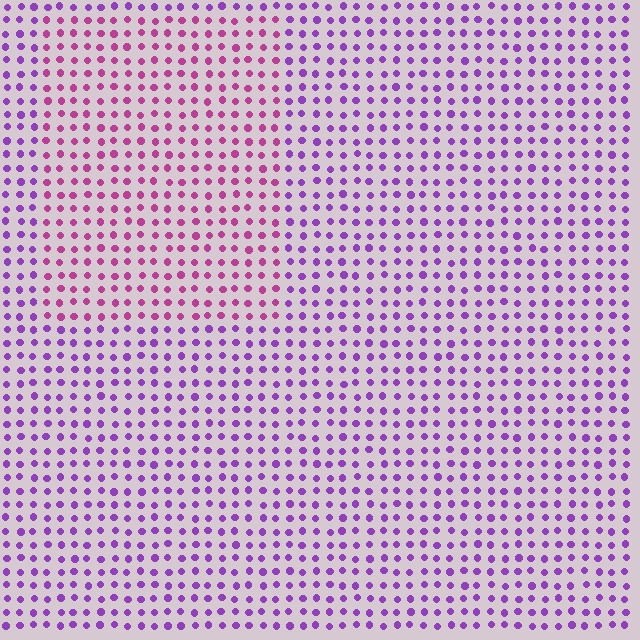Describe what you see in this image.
The image is filled with small purple elements in a uniform arrangement. A rectangle-shaped region is visible where the elements are tinted to a slightly different hue, forming a subtle color boundary.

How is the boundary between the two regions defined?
The boundary is defined purely by a slight shift in hue (about 37 degrees). Spacing, size, and orientation are identical on both sides.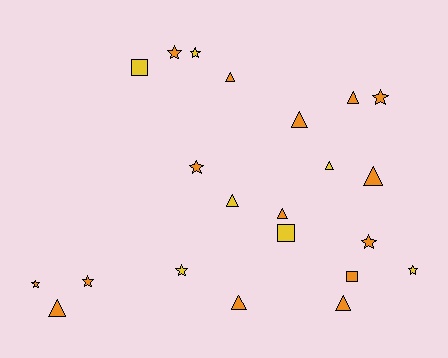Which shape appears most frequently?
Triangle, with 10 objects.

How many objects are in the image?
There are 22 objects.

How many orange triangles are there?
There are 8 orange triangles.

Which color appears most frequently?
Orange, with 15 objects.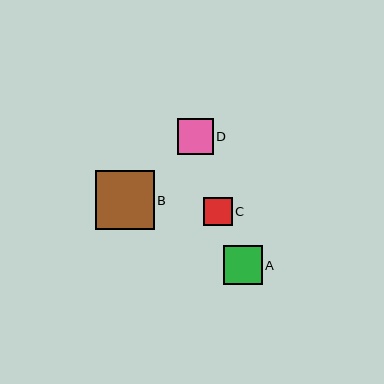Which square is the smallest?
Square C is the smallest with a size of approximately 29 pixels.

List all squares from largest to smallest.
From largest to smallest: B, A, D, C.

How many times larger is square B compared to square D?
Square B is approximately 1.6 times the size of square D.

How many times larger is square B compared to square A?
Square B is approximately 1.5 times the size of square A.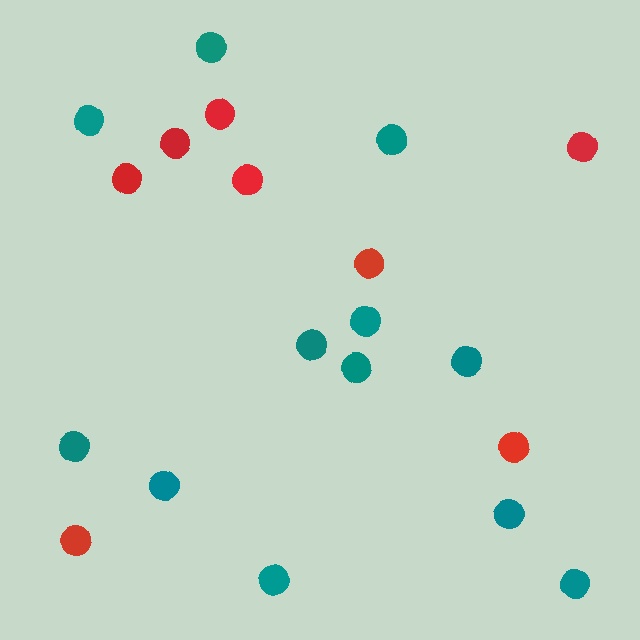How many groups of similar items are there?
There are 2 groups: one group of teal circles (12) and one group of red circles (8).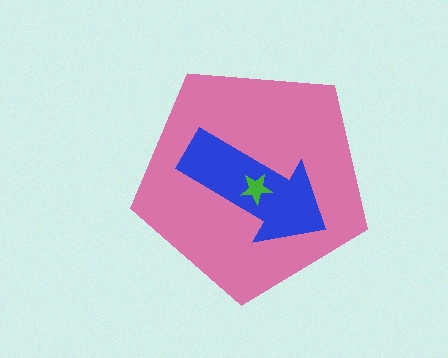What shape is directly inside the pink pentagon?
The blue arrow.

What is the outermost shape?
The pink pentagon.